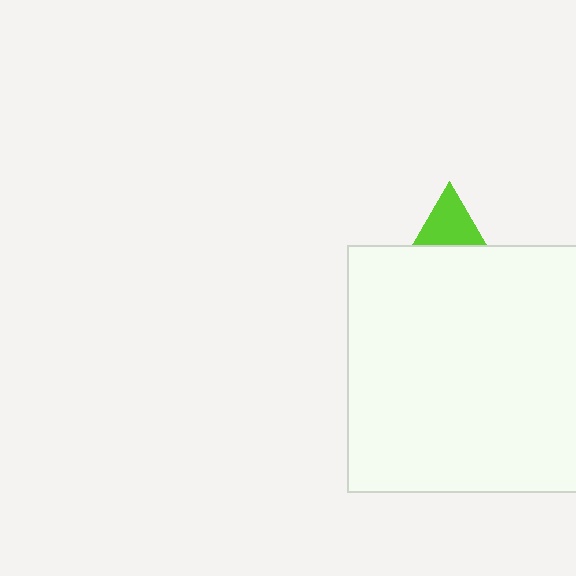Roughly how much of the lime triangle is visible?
A small part of it is visible (roughly 33%).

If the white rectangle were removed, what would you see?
You would see the complete lime triangle.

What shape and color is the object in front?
The object in front is a white rectangle.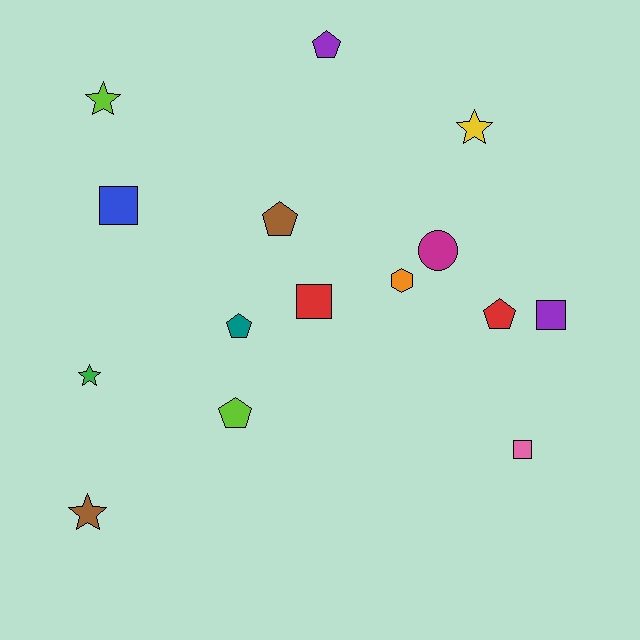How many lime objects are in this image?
There are 2 lime objects.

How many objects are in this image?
There are 15 objects.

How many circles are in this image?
There is 1 circle.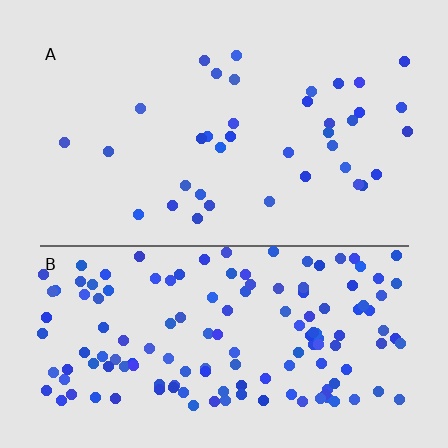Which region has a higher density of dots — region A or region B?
B (the bottom).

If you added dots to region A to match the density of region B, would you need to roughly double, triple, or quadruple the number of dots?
Approximately quadruple.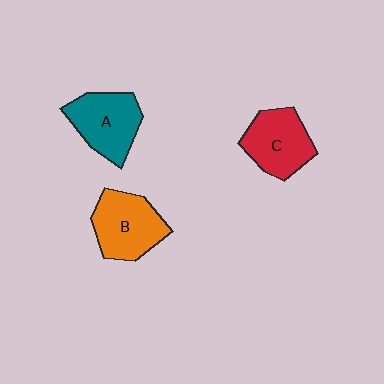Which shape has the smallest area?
Shape C (red).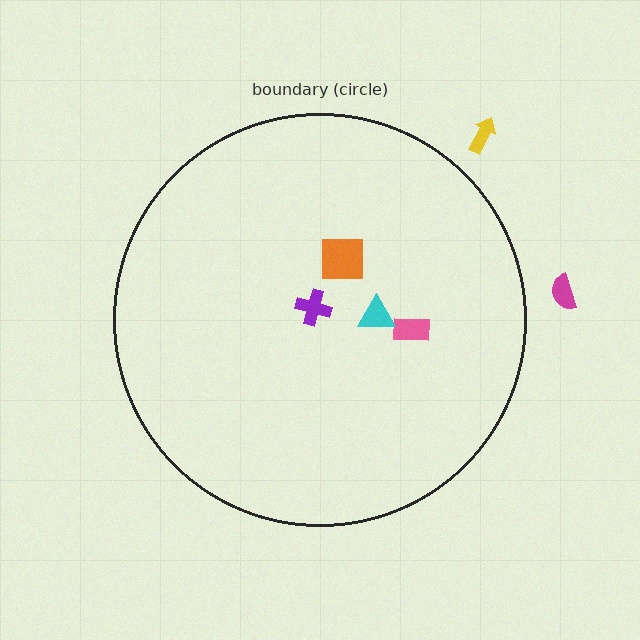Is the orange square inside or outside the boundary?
Inside.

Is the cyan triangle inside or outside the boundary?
Inside.